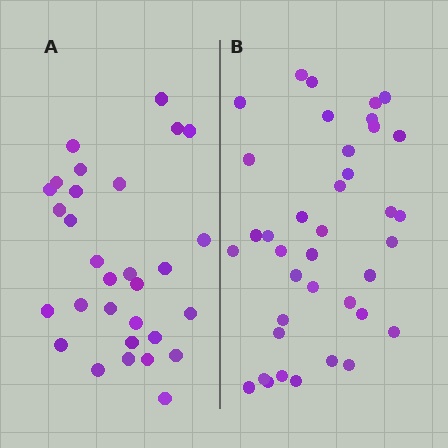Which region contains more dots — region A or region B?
Region B (the right region) has more dots.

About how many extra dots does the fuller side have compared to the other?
Region B has roughly 8 or so more dots than region A.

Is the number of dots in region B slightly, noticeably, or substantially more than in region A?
Region B has noticeably more, but not dramatically so. The ratio is roughly 1.3 to 1.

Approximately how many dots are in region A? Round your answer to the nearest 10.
About 30 dots.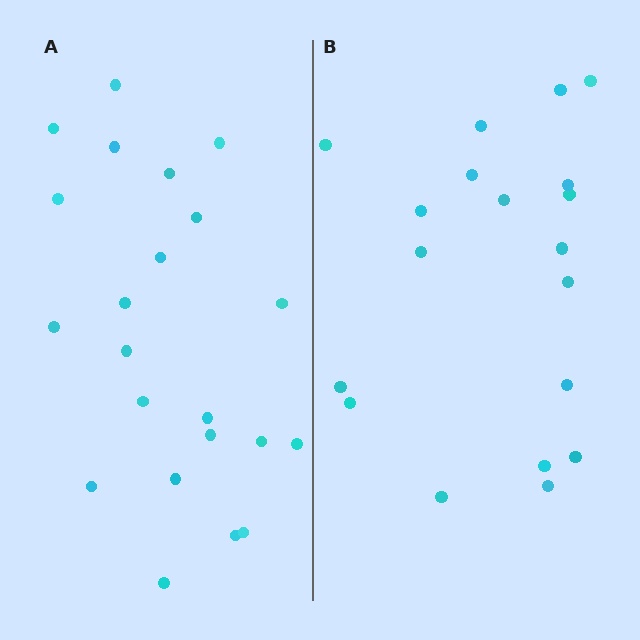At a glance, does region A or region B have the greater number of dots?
Region A (the left region) has more dots.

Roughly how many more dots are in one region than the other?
Region A has just a few more — roughly 2 or 3 more dots than region B.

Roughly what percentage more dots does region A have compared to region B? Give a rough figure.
About 15% more.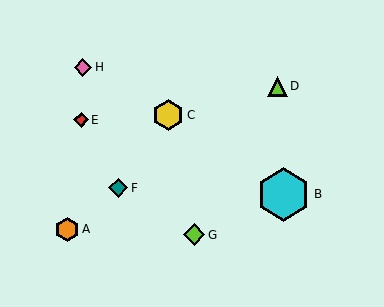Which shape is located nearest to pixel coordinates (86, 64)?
The pink diamond (labeled H) at (83, 67) is nearest to that location.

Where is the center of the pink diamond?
The center of the pink diamond is at (83, 67).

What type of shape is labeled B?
Shape B is a cyan hexagon.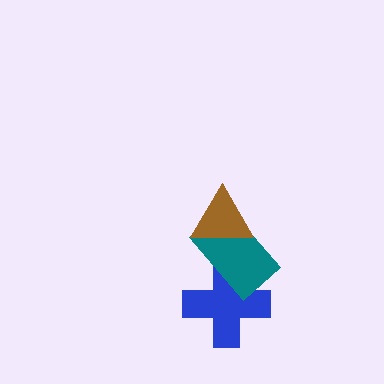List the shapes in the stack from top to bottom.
From top to bottom: the brown triangle, the teal rectangle, the blue cross.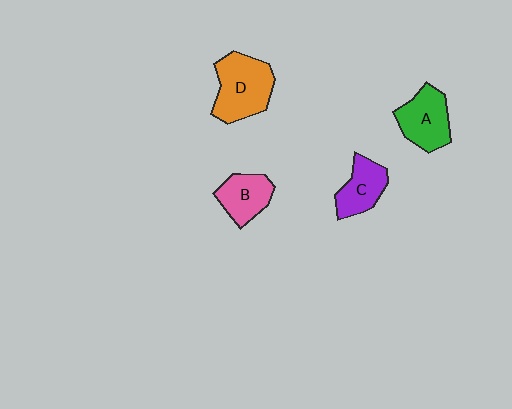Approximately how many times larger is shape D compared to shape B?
Approximately 1.5 times.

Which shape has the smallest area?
Shape C (purple).